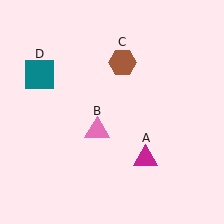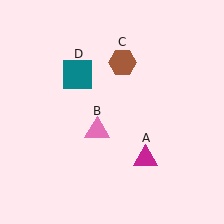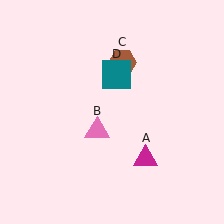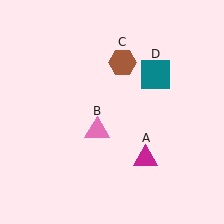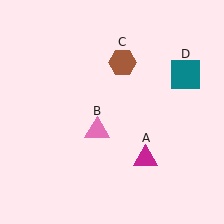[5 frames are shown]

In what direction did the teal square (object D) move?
The teal square (object D) moved right.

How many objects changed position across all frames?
1 object changed position: teal square (object D).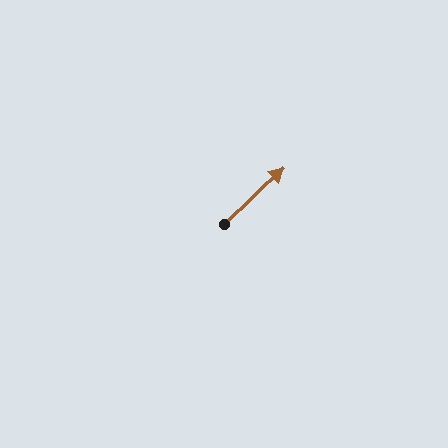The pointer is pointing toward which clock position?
Roughly 2 o'clock.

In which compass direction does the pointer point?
Northeast.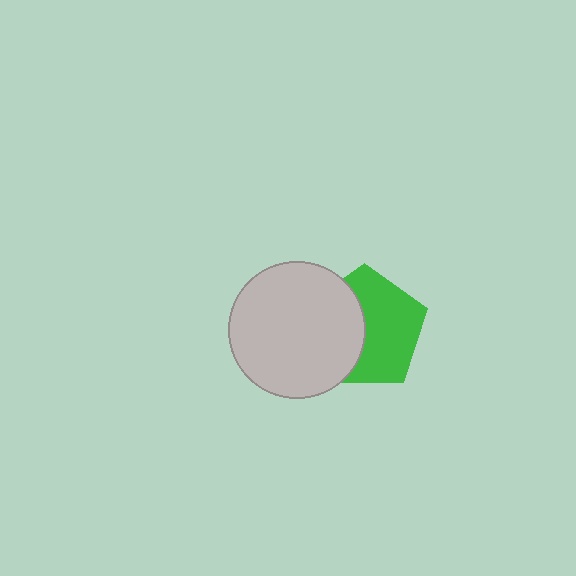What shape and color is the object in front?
The object in front is a light gray circle.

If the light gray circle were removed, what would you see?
You would see the complete green pentagon.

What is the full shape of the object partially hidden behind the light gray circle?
The partially hidden object is a green pentagon.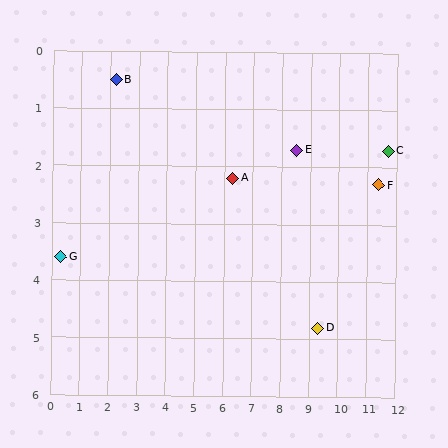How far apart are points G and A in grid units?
Points G and A are about 6.2 grid units apart.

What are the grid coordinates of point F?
Point F is at approximately (11.4, 2.3).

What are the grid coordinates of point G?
Point G is at approximately (0.3, 3.6).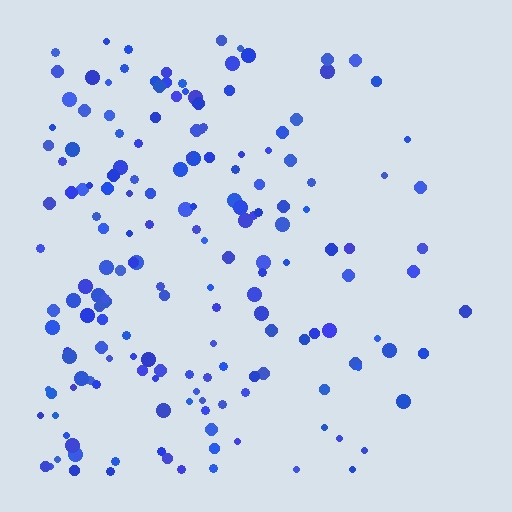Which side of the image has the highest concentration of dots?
The left.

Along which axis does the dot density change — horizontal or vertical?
Horizontal.